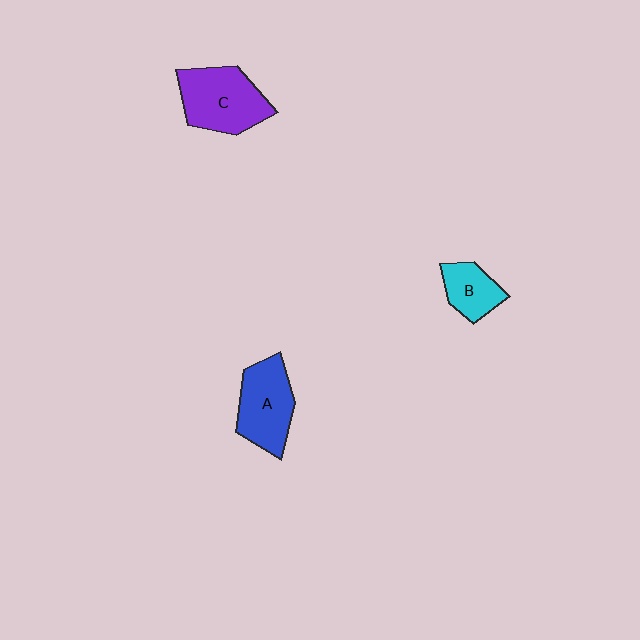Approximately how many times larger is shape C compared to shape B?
Approximately 1.9 times.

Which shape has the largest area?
Shape C (purple).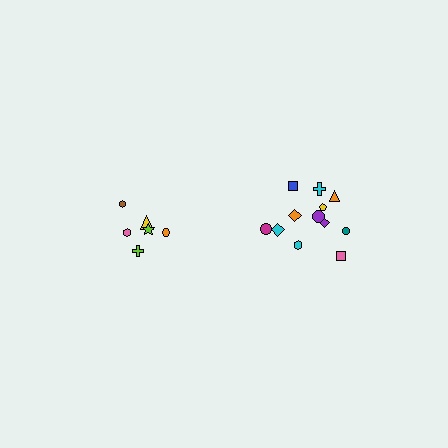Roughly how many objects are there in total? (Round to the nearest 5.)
Roughly 20 objects in total.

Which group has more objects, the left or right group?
The right group.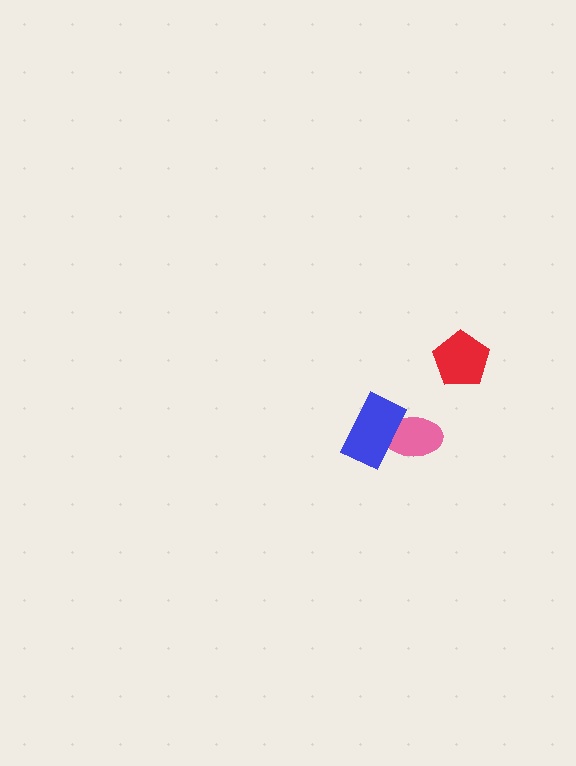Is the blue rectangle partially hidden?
No, no other shape covers it.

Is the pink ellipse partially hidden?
Yes, it is partially covered by another shape.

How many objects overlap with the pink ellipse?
1 object overlaps with the pink ellipse.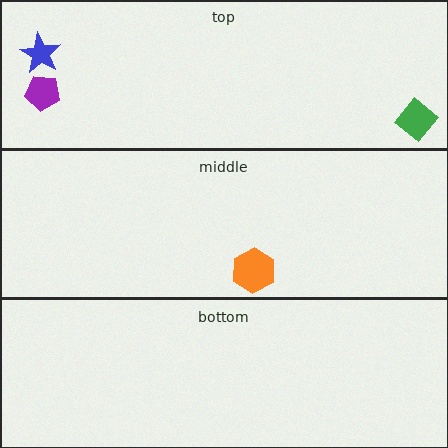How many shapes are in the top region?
3.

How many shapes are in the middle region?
1.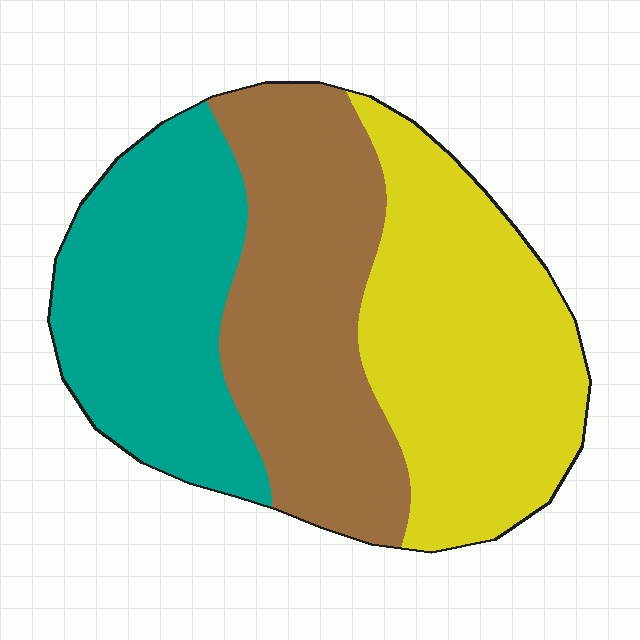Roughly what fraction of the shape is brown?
Brown covers about 35% of the shape.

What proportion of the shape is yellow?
Yellow covers around 35% of the shape.